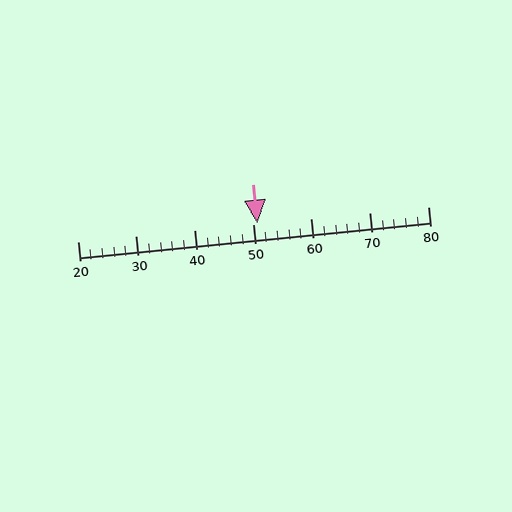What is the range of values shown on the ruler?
The ruler shows values from 20 to 80.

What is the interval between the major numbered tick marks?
The major tick marks are spaced 10 units apart.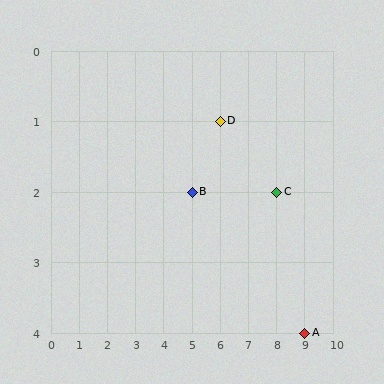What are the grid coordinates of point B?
Point B is at grid coordinates (5, 2).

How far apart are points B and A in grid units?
Points B and A are 4 columns and 2 rows apart (about 4.5 grid units diagonally).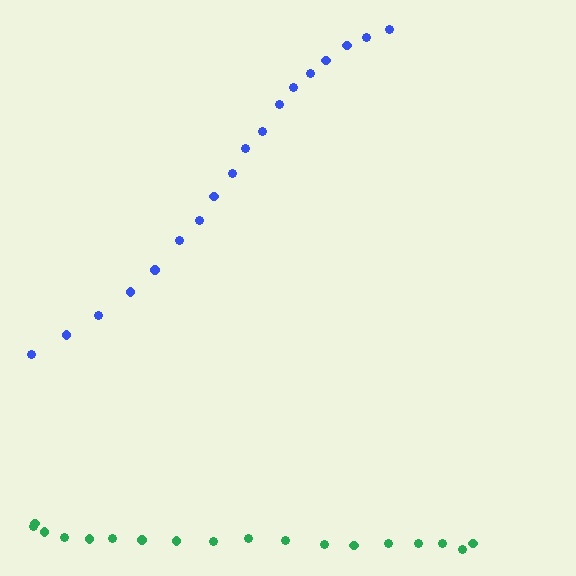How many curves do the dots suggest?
There are 2 distinct paths.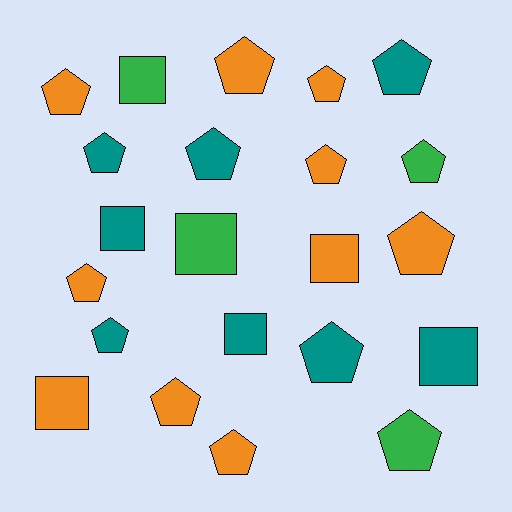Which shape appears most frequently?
Pentagon, with 15 objects.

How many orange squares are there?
There are 2 orange squares.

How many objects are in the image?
There are 22 objects.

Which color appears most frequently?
Orange, with 10 objects.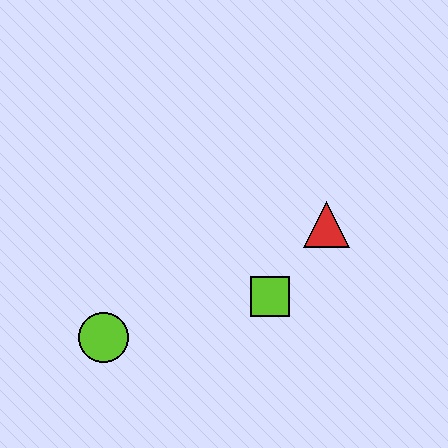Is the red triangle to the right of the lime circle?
Yes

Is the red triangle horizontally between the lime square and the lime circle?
No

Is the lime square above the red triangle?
No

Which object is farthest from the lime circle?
The red triangle is farthest from the lime circle.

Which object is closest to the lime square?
The red triangle is closest to the lime square.